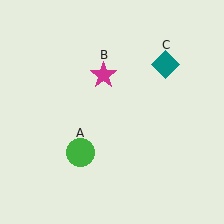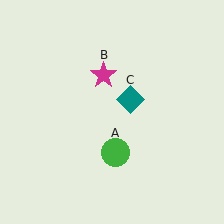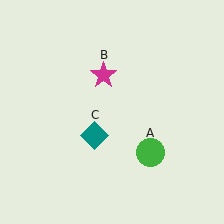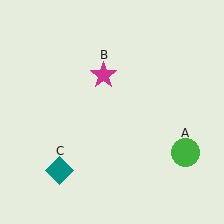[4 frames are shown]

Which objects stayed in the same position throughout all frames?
Magenta star (object B) remained stationary.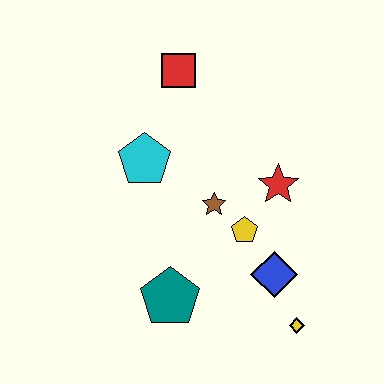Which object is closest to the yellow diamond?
The blue diamond is closest to the yellow diamond.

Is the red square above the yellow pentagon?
Yes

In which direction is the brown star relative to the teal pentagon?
The brown star is above the teal pentagon.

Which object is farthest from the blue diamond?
The red square is farthest from the blue diamond.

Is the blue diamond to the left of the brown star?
No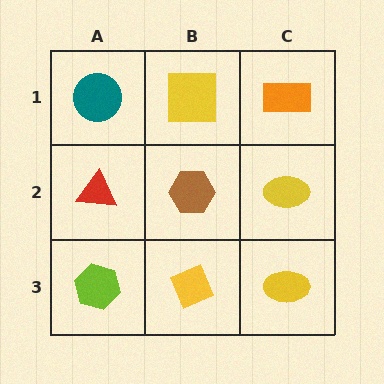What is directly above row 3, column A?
A red triangle.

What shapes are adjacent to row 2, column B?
A yellow square (row 1, column B), a yellow diamond (row 3, column B), a red triangle (row 2, column A), a yellow ellipse (row 2, column C).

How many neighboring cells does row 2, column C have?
3.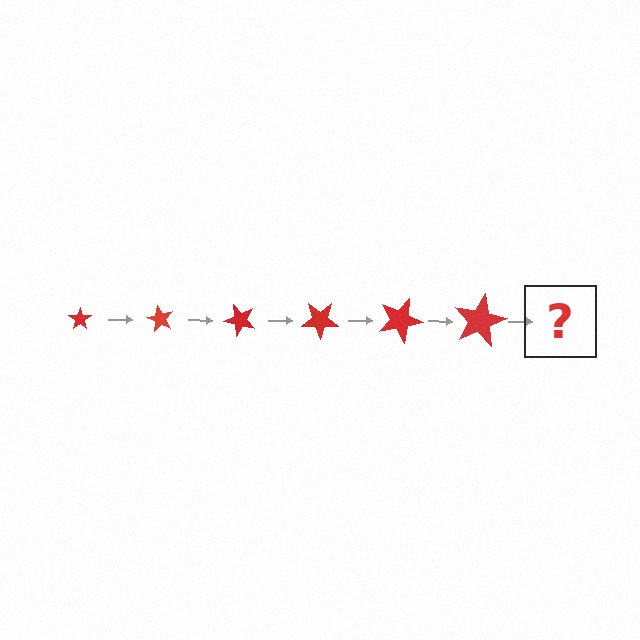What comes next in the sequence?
The next element should be a star, larger than the previous one and rotated 360 degrees from the start.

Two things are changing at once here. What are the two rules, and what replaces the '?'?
The two rules are that the star grows larger each step and it rotates 60 degrees each step. The '?' should be a star, larger than the previous one and rotated 360 degrees from the start.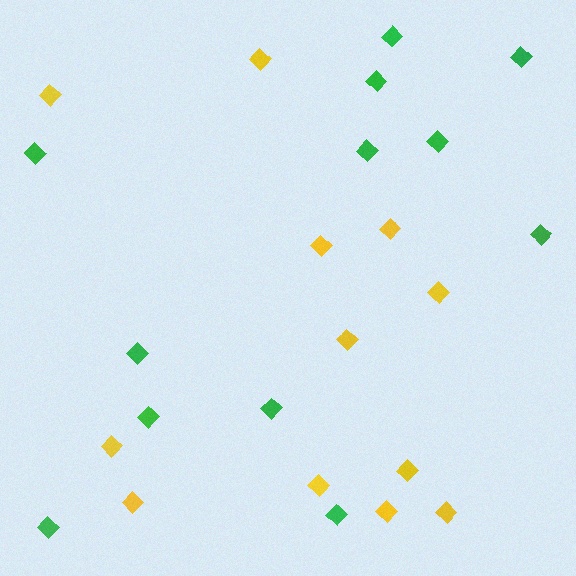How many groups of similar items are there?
There are 2 groups: one group of green diamonds (12) and one group of yellow diamonds (12).